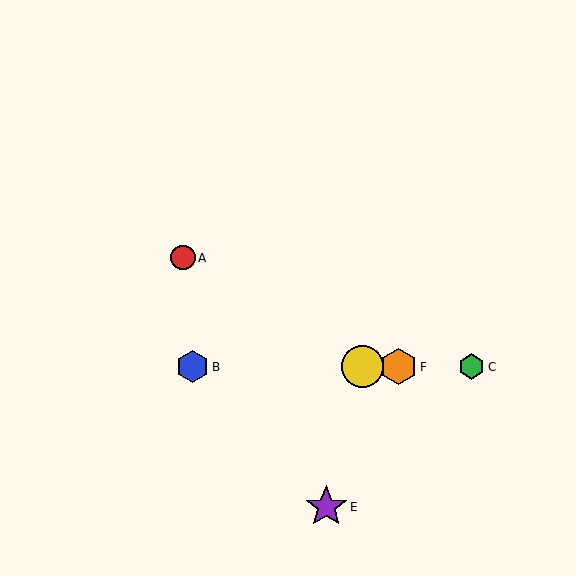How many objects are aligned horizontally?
4 objects (B, C, D, F) are aligned horizontally.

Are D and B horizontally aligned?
Yes, both are at y≈367.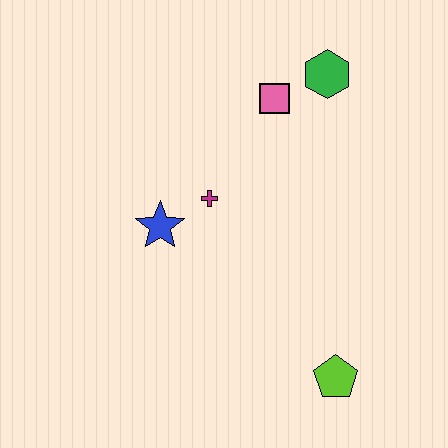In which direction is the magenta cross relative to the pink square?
The magenta cross is below the pink square.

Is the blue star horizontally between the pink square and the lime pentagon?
No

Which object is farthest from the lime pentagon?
The green hexagon is farthest from the lime pentagon.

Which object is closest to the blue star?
The magenta cross is closest to the blue star.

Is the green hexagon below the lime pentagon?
No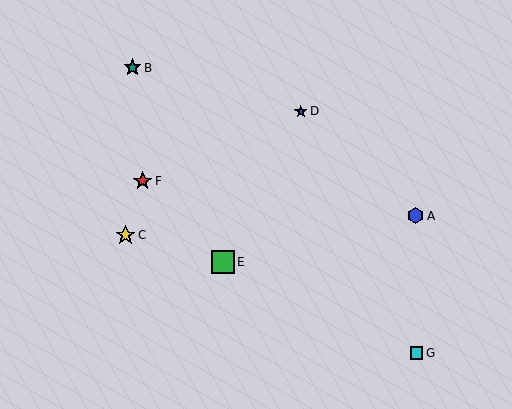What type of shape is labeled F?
Shape F is a red star.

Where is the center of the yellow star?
The center of the yellow star is at (126, 235).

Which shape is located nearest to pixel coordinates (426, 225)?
The blue hexagon (labeled A) at (416, 216) is nearest to that location.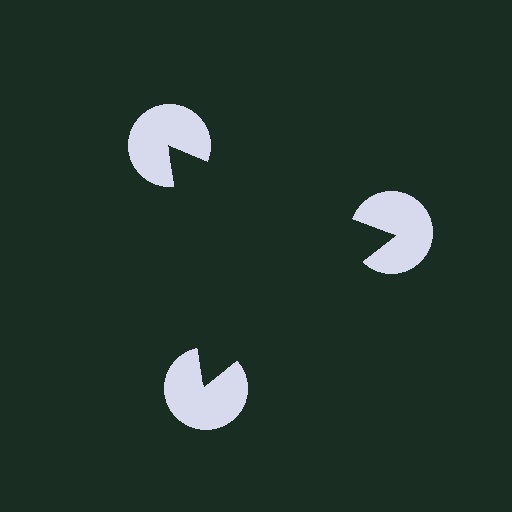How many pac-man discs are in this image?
There are 3 — one at each vertex of the illusory triangle.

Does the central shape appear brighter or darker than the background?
It typically appears slightly darker than the background, even though no actual brightness change is drawn.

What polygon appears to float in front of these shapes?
An illusory triangle — its edges are inferred from the aligned wedge cuts in the pac-man discs, not physically drawn.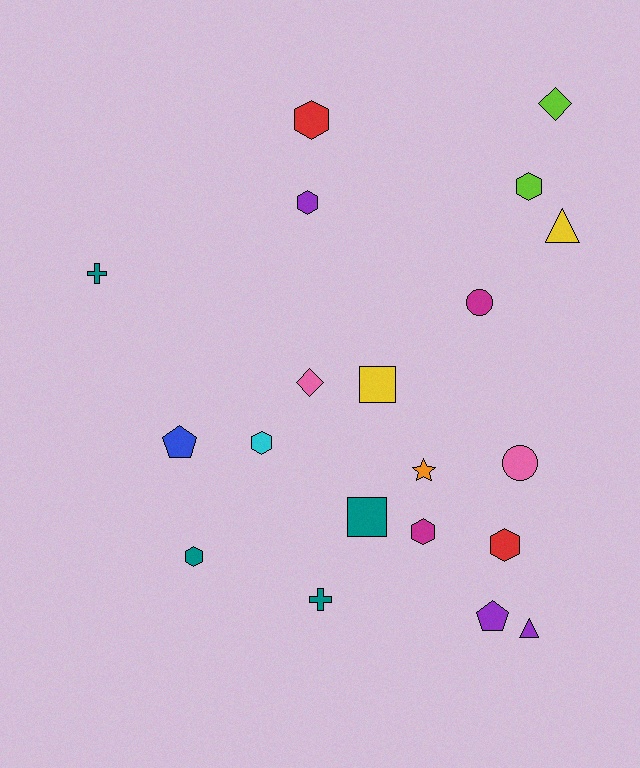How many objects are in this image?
There are 20 objects.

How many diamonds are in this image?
There are 2 diamonds.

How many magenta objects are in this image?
There are 2 magenta objects.